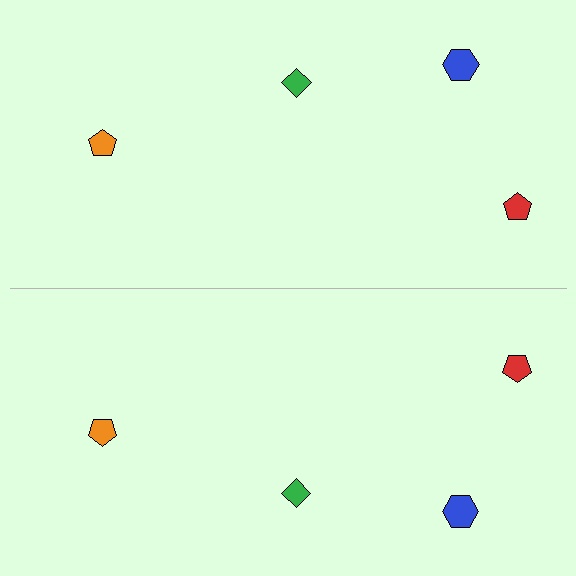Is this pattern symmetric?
Yes, this pattern has bilateral (reflection) symmetry.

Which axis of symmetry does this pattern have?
The pattern has a horizontal axis of symmetry running through the center of the image.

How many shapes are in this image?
There are 8 shapes in this image.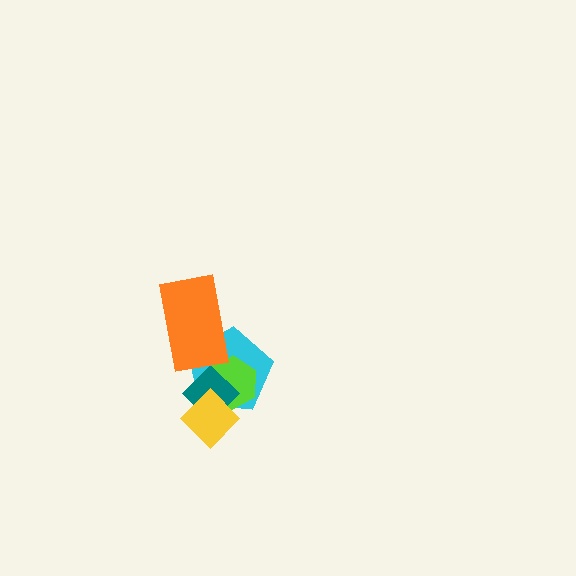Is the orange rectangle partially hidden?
No, no other shape covers it.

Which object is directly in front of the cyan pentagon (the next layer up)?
The lime hexagon is directly in front of the cyan pentagon.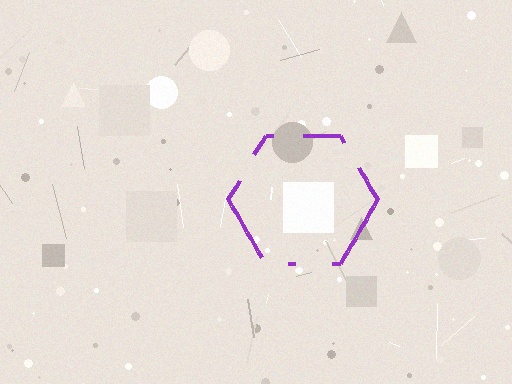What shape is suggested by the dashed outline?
The dashed outline suggests a hexagon.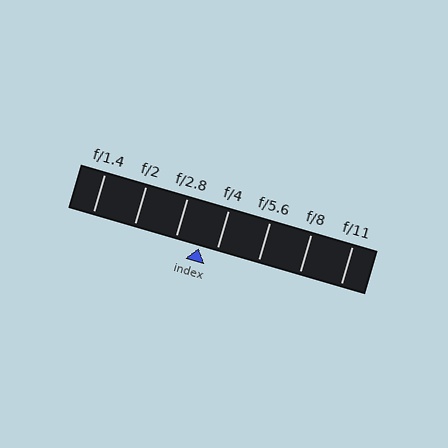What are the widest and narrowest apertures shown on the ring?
The widest aperture shown is f/1.4 and the narrowest is f/11.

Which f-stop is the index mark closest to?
The index mark is closest to f/4.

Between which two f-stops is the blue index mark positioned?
The index mark is between f/2.8 and f/4.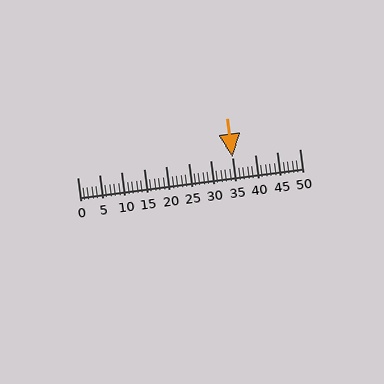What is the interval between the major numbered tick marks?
The major tick marks are spaced 5 units apart.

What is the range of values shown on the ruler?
The ruler shows values from 0 to 50.